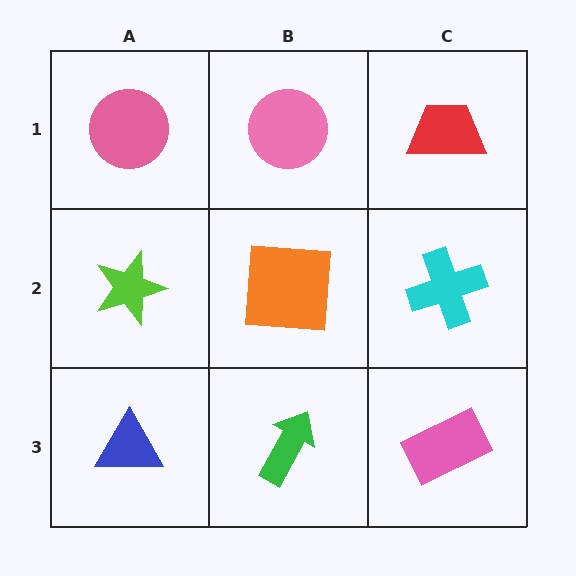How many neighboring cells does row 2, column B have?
4.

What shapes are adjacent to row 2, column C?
A red trapezoid (row 1, column C), a pink rectangle (row 3, column C), an orange square (row 2, column B).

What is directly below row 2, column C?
A pink rectangle.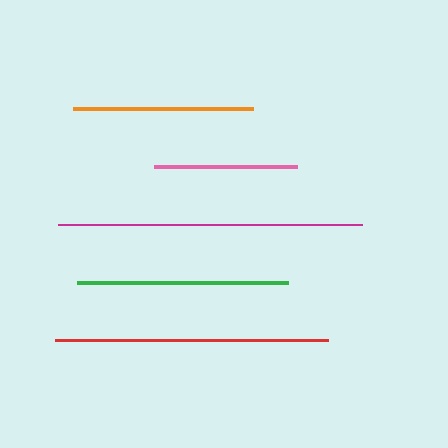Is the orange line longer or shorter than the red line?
The red line is longer than the orange line.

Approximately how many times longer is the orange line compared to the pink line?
The orange line is approximately 1.3 times the length of the pink line.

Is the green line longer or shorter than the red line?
The red line is longer than the green line.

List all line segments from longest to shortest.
From longest to shortest: magenta, red, green, orange, pink.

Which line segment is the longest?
The magenta line is the longest at approximately 303 pixels.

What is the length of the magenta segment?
The magenta segment is approximately 303 pixels long.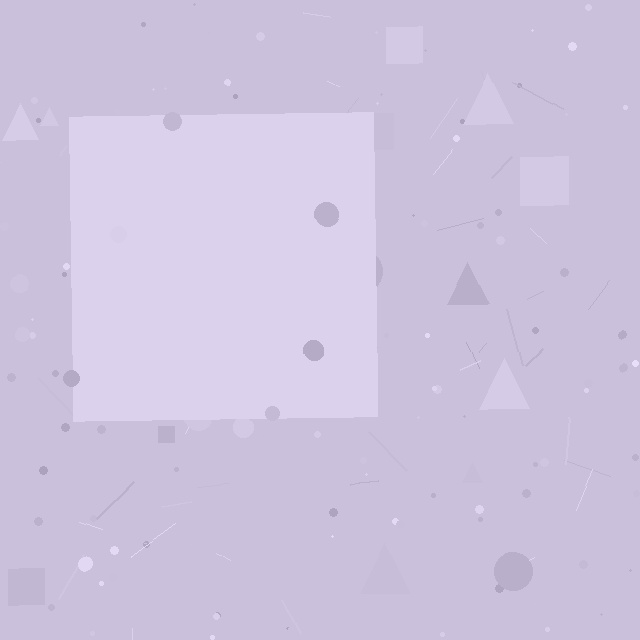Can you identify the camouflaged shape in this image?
The camouflaged shape is a square.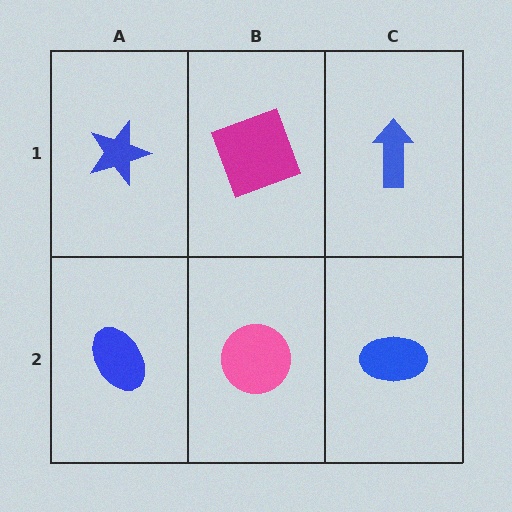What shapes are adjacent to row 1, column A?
A blue ellipse (row 2, column A), a magenta square (row 1, column B).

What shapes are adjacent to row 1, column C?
A blue ellipse (row 2, column C), a magenta square (row 1, column B).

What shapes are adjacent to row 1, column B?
A pink circle (row 2, column B), a blue star (row 1, column A), a blue arrow (row 1, column C).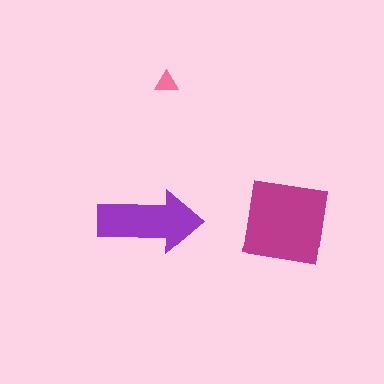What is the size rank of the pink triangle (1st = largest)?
3rd.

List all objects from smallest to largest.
The pink triangle, the purple arrow, the magenta square.